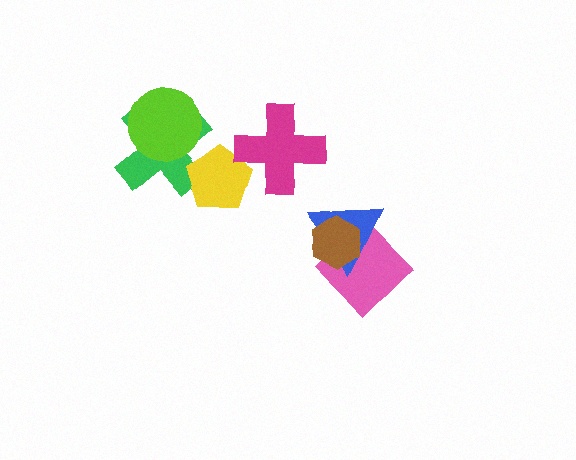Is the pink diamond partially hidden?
Yes, it is partially covered by another shape.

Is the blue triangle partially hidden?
Yes, it is partially covered by another shape.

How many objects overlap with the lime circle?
1 object overlaps with the lime circle.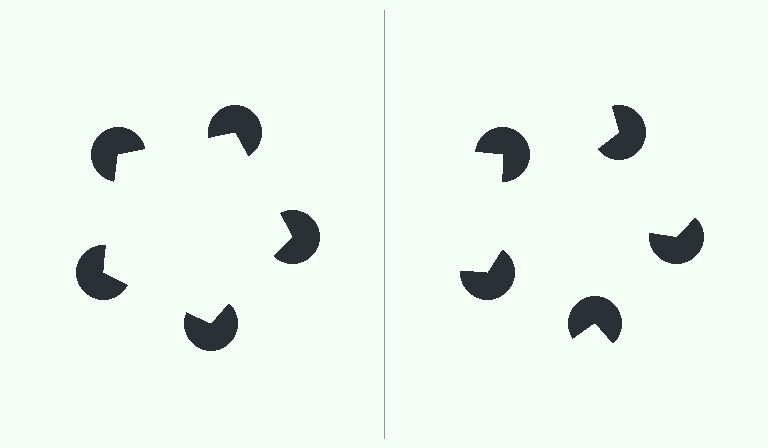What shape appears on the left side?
An illusory pentagon.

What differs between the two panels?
The pac-man discs are positioned identically on both sides; only the wedge orientations differ. On the left they align to a pentagon; on the right they are misaligned.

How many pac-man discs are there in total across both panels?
10 — 5 on each side.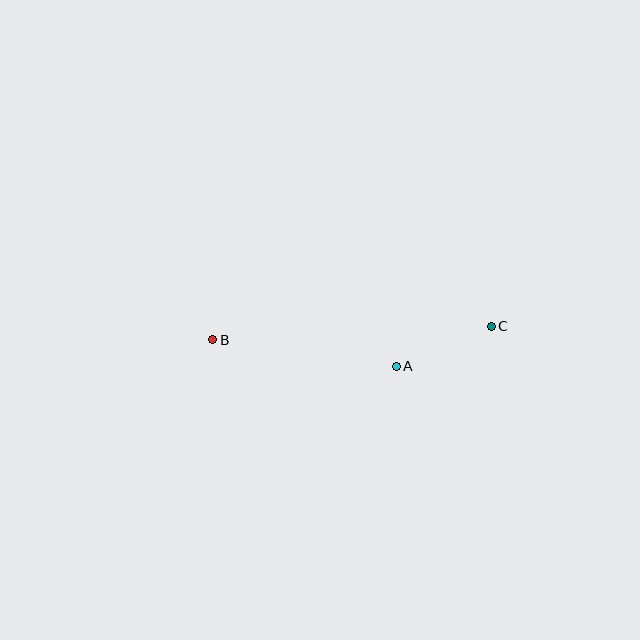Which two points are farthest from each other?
Points B and C are farthest from each other.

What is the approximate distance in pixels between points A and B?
The distance between A and B is approximately 186 pixels.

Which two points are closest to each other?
Points A and C are closest to each other.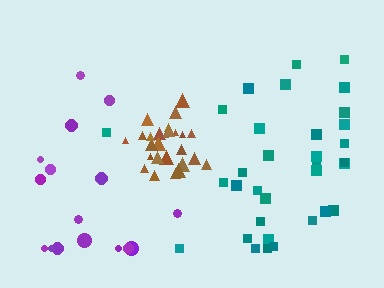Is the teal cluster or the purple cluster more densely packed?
Teal.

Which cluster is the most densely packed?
Brown.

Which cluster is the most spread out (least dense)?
Purple.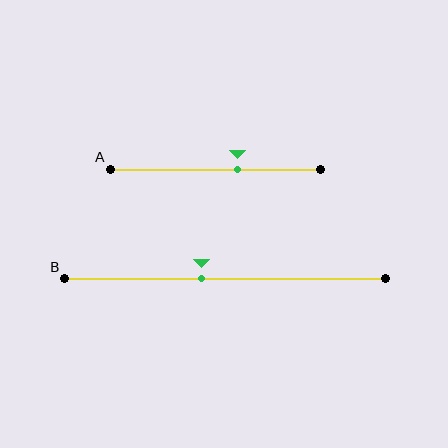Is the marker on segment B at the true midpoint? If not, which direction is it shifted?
No, the marker on segment B is shifted to the left by about 7% of the segment length.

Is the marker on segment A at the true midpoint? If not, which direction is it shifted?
No, the marker on segment A is shifted to the right by about 10% of the segment length.